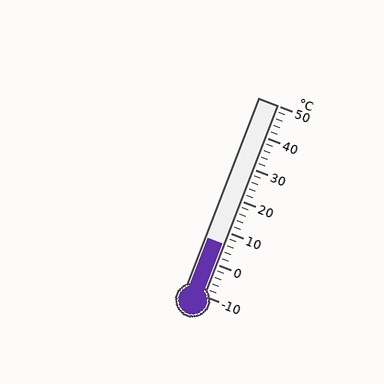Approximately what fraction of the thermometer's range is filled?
The thermometer is filled to approximately 25% of its range.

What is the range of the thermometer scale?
The thermometer scale ranges from -10°C to 50°C.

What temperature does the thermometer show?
The thermometer shows approximately 6°C.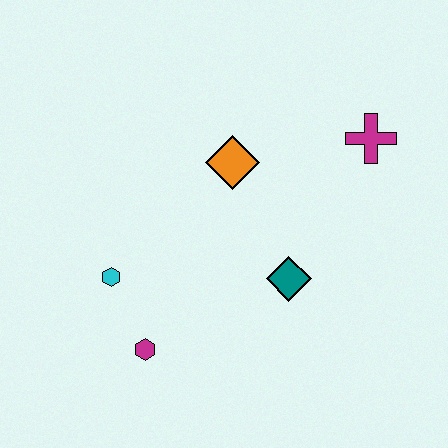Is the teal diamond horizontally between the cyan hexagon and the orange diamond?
No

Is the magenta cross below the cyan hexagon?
No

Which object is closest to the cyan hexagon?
The magenta hexagon is closest to the cyan hexagon.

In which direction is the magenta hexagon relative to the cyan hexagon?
The magenta hexagon is below the cyan hexagon.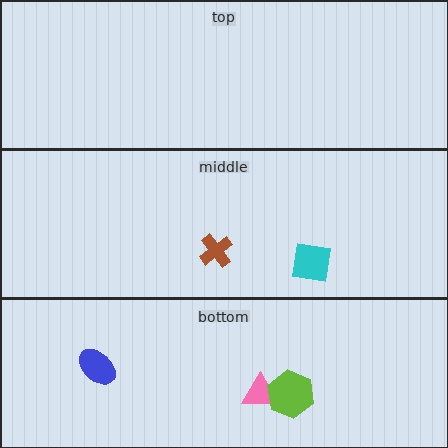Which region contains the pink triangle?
The bottom region.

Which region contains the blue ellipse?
The bottom region.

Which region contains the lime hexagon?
The bottom region.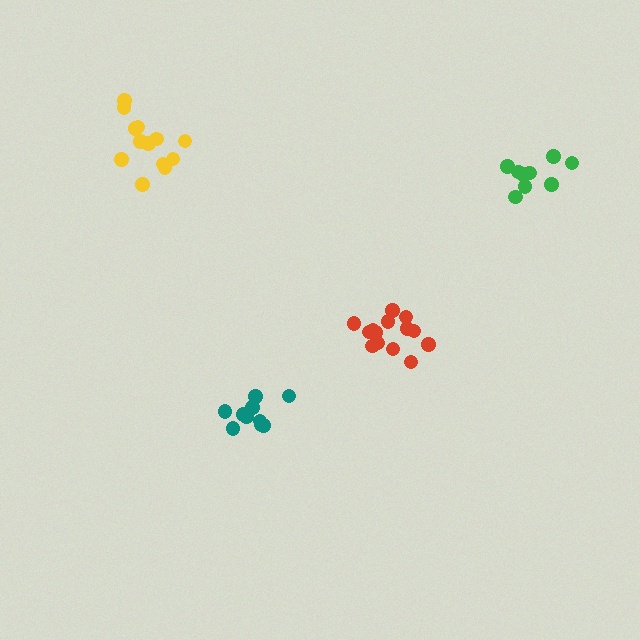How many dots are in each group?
Group 1: 14 dots, Group 2: 9 dots, Group 3: 13 dots, Group 4: 10 dots (46 total).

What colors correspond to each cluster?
The clusters are colored: red, green, yellow, teal.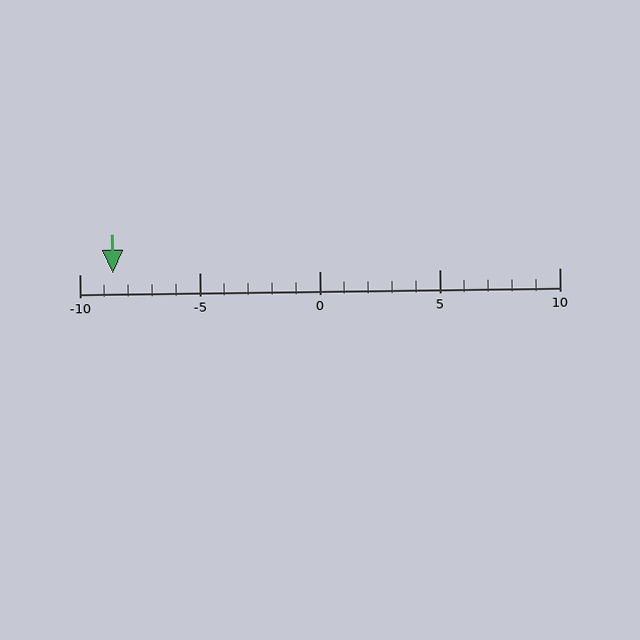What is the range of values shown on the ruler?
The ruler shows values from -10 to 10.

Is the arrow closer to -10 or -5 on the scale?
The arrow is closer to -10.